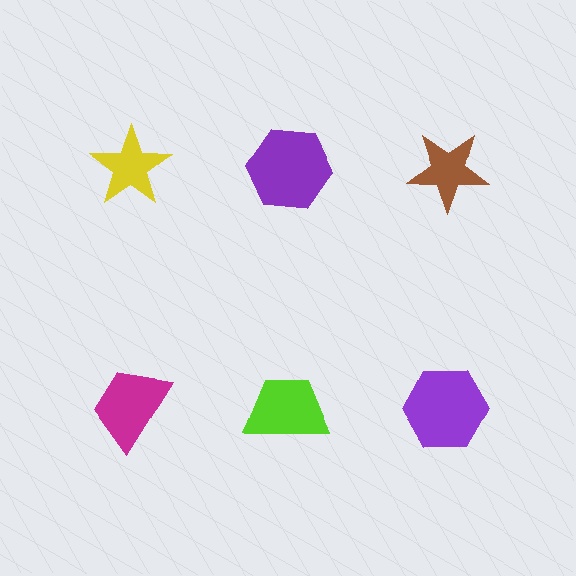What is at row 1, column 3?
A brown star.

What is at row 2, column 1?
A magenta trapezoid.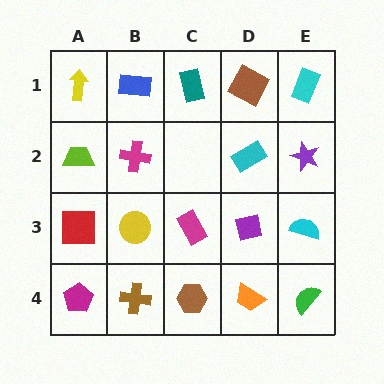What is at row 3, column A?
A red square.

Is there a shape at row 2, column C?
No, that cell is empty.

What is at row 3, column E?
A cyan semicircle.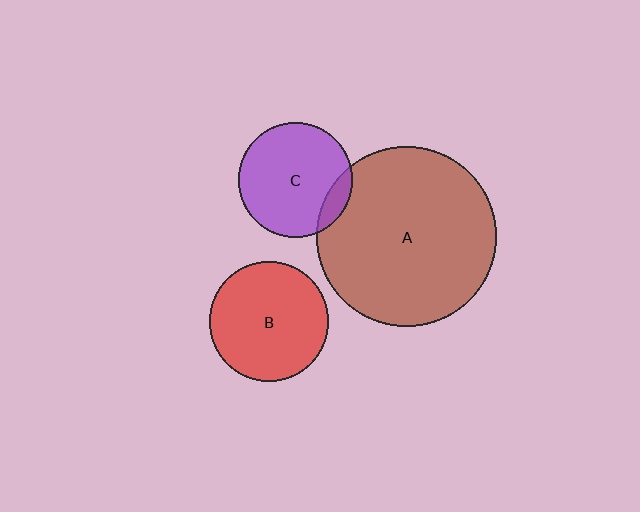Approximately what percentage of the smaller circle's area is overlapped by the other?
Approximately 10%.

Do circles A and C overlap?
Yes.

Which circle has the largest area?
Circle A (brown).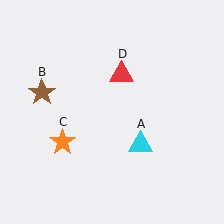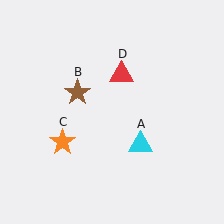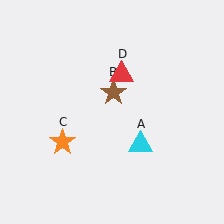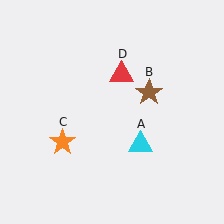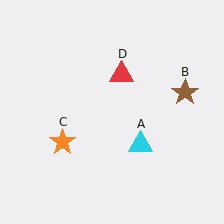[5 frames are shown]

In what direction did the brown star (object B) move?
The brown star (object B) moved right.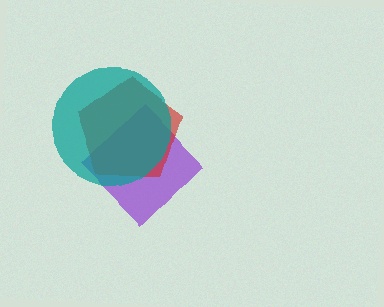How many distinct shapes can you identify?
There are 3 distinct shapes: a purple diamond, a red pentagon, a teal circle.